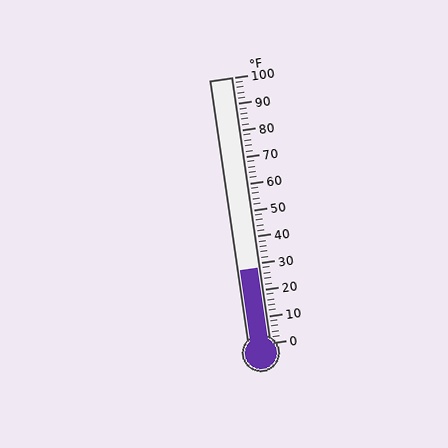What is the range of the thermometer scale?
The thermometer scale ranges from 0°F to 100°F.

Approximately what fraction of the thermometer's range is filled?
The thermometer is filled to approximately 30% of its range.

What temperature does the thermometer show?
The thermometer shows approximately 28°F.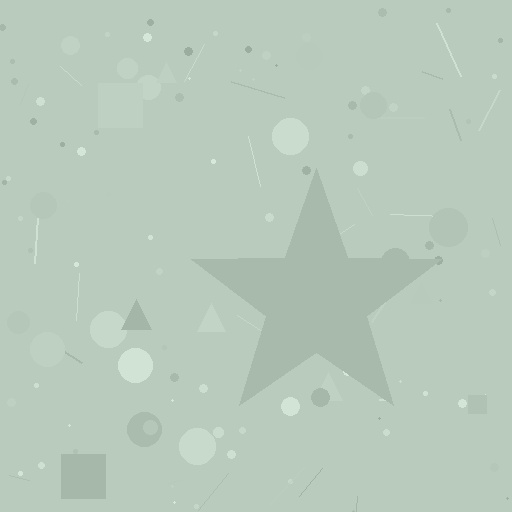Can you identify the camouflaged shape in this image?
The camouflaged shape is a star.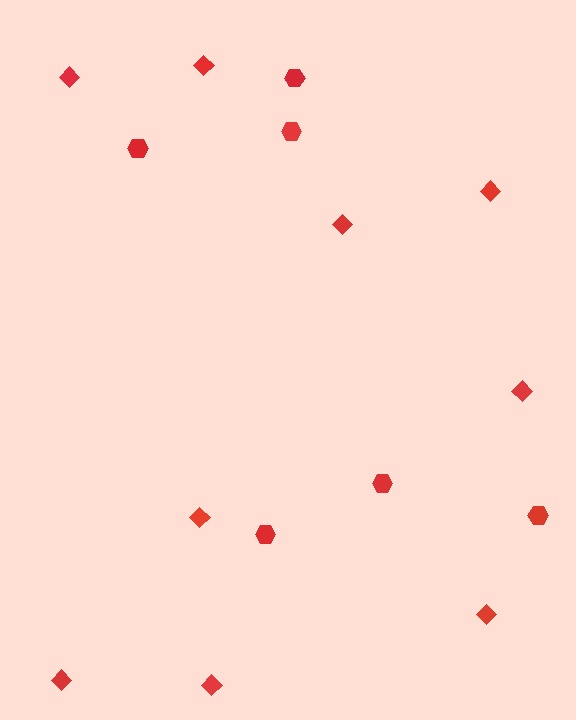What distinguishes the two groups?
There are 2 groups: one group of hexagons (6) and one group of diamonds (9).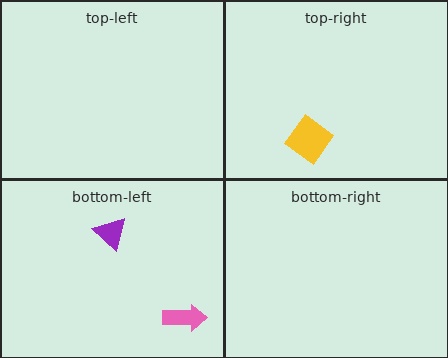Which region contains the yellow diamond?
The top-right region.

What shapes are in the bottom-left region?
The purple triangle, the pink arrow.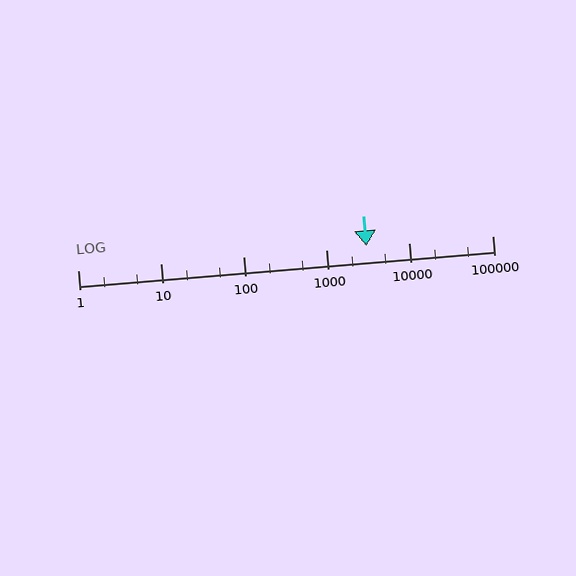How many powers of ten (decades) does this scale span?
The scale spans 5 decades, from 1 to 100000.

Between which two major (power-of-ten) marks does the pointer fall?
The pointer is between 1000 and 10000.